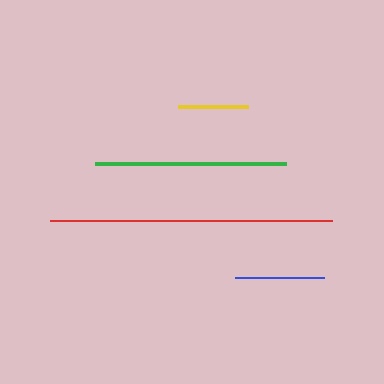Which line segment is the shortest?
The yellow line is the shortest at approximately 69 pixels.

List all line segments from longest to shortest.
From longest to shortest: red, green, blue, yellow.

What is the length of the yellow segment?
The yellow segment is approximately 69 pixels long.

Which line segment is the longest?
The red line is the longest at approximately 281 pixels.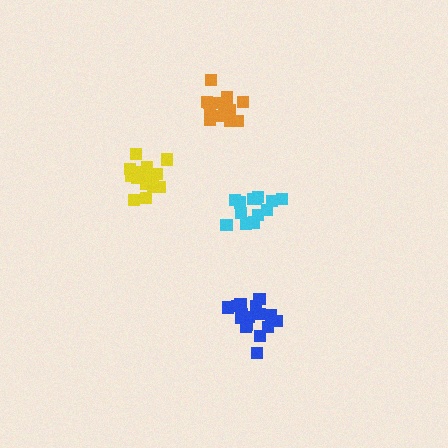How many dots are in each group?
Group 1: 16 dots, Group 2: 16 dots, Group 3: 14 dots, Group 4: 14 dots (60 total).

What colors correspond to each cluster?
The clusters are colored: blue, yellow, orange, cyan.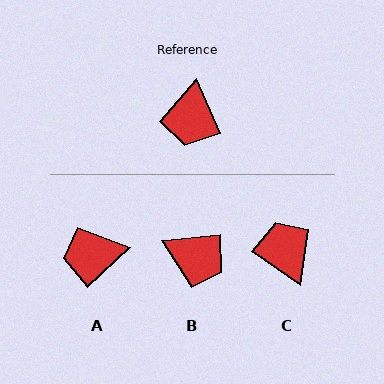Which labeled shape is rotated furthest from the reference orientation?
C, about 148 degrees away.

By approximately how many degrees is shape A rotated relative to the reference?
Approximately 70 degrees clockwise.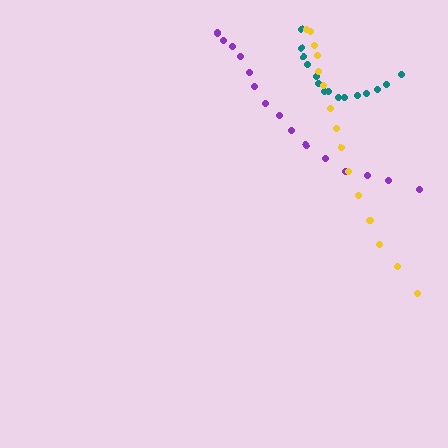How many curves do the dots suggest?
There are 3 distinct paths.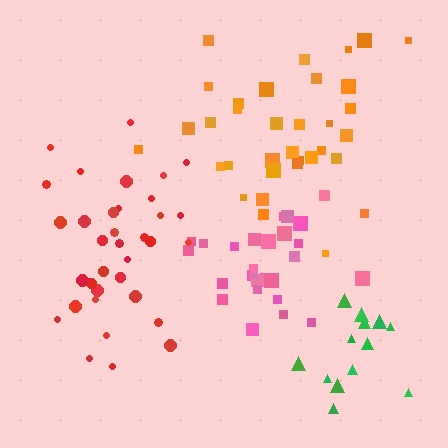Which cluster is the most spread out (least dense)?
Orange.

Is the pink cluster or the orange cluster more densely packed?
Pink.